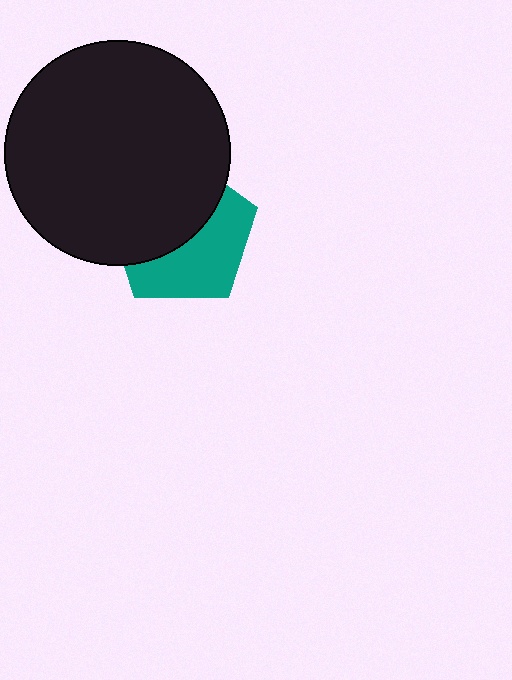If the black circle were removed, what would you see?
You would see the complete teal pentagon.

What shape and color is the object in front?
The object in front is a black circle.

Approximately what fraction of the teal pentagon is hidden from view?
Roughly 52% of the teal pentagon is hidden behind the black circle.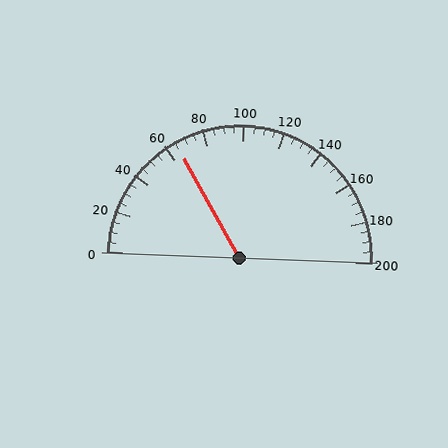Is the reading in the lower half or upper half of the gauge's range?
The reading is in the lower half of the range (0 to 200).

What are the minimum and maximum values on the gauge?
The gauge ranges from 0 to 200.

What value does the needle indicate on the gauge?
The needle indicates approximately 65.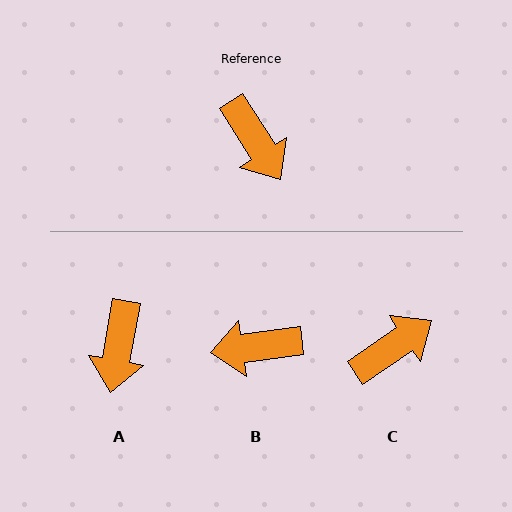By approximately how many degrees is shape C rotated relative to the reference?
Approximately 92 degrees counter-clockwise.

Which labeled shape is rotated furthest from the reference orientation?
B, about 114 degrees away.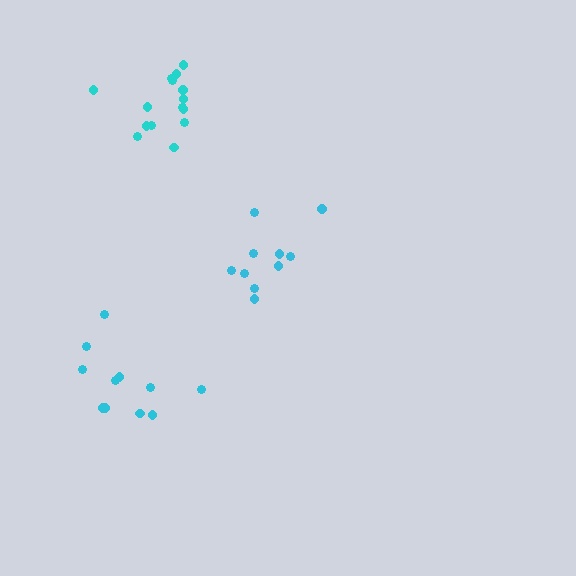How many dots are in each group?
Group 1: 15 dots, Group 2: 11 dots, Group 3: 10 dots (36 total).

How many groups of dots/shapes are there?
There are 3 groups.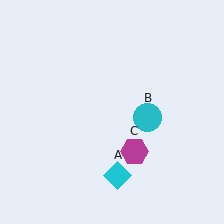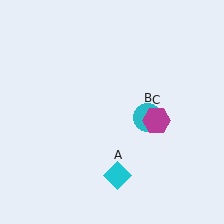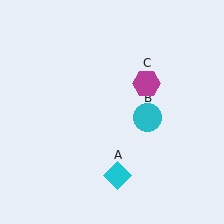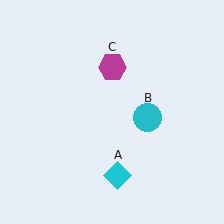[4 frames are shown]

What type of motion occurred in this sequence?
The magenta hexagon (object C) rotated counterclockwise around the center of the scene.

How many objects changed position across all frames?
1 object changed position: magenta hexagon (object C).